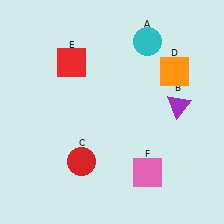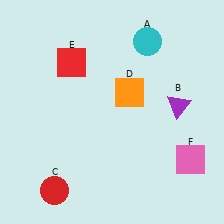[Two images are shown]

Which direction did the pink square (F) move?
The pink square (F) moved right.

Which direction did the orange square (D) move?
The orange square (D) moved left.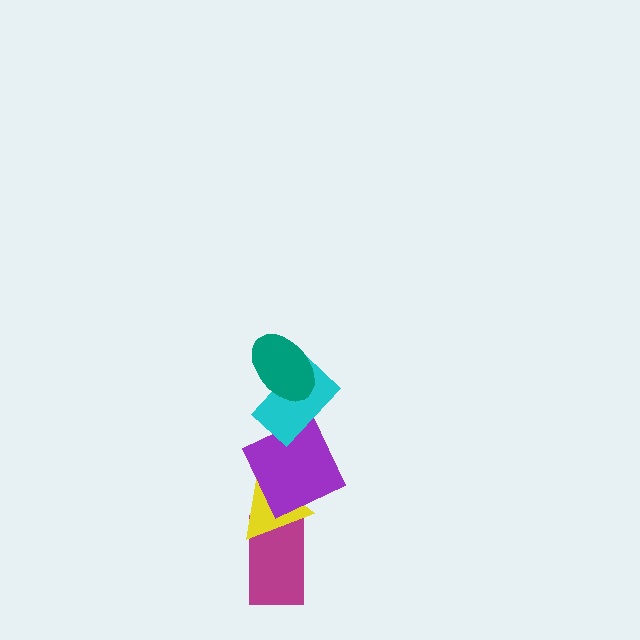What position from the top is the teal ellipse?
The teal ellipse is 1st from the top.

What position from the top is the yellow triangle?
The yellow triangle is 4th from the top.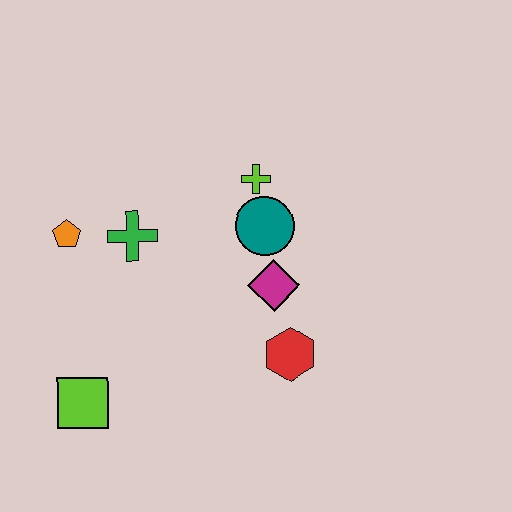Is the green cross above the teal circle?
No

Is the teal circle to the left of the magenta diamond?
Yes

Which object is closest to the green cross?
The orange pentagon is closest to the green cross.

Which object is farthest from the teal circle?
The lime square is farthest from the teal circle.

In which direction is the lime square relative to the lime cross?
The lime square is below the lime cross.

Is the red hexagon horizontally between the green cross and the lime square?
No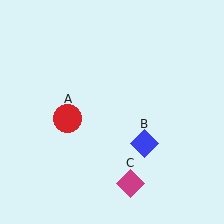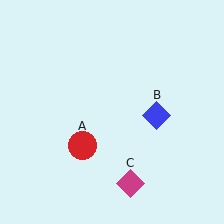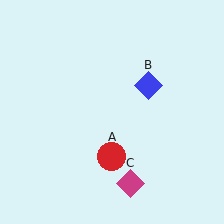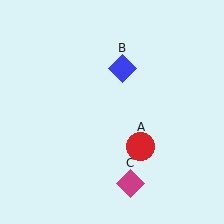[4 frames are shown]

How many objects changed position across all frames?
2 objects changed position: red circle (object A), blue diamond (object B).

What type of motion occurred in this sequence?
The red circle (object A), blue diamond (object B) rotated counterclockwise around the center of the scene.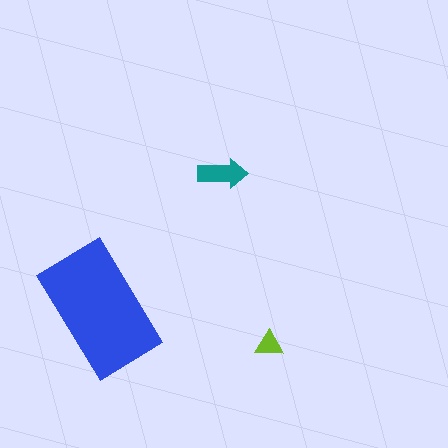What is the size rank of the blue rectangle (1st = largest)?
1st.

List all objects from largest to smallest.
The blue rectangle, the teal arrow, the lime triangle.